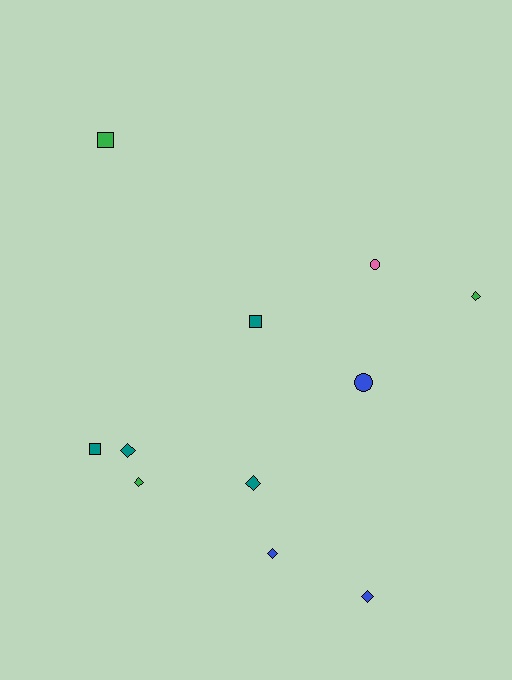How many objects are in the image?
There are 11 objects.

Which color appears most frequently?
Teal, with 4 objects.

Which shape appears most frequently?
Diamond, with 6 objects.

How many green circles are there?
There are no green circles.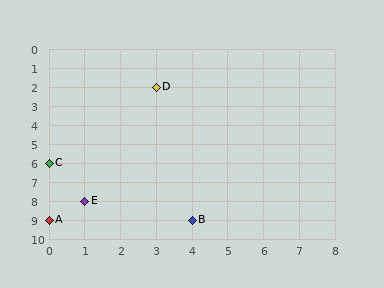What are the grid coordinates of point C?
Point C is at grid coordinates (0, 6).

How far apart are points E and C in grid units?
Points E and C are 1 column and 2 rows apart (about 2.2 grid units diagonally).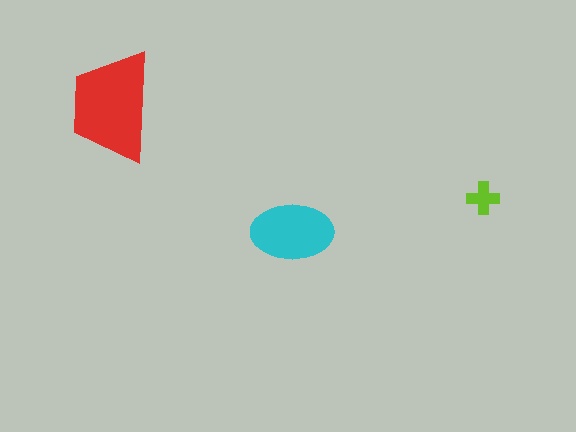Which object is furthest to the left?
The red trapezoid is leftmost.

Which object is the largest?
The red trapezoid.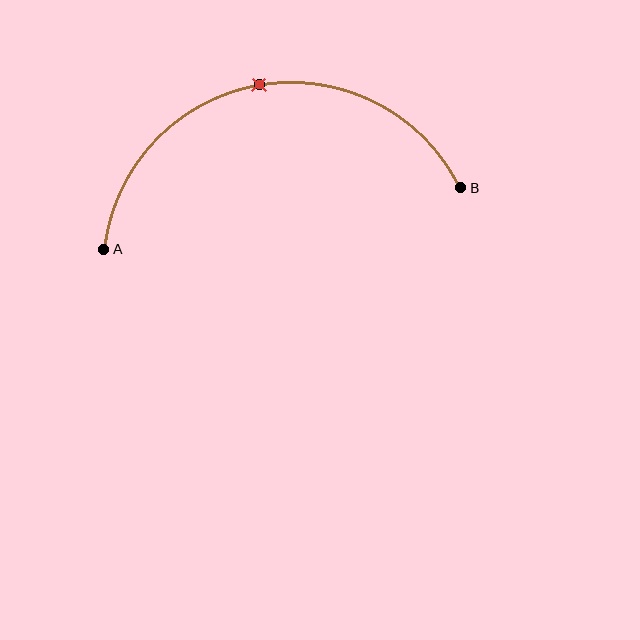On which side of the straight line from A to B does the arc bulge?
The arc bulges above the straight line connecting A and B.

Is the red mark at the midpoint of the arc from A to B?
Yes. The red mark lies on the arc at equal arc-length from both A and B — it is the arc midpoint.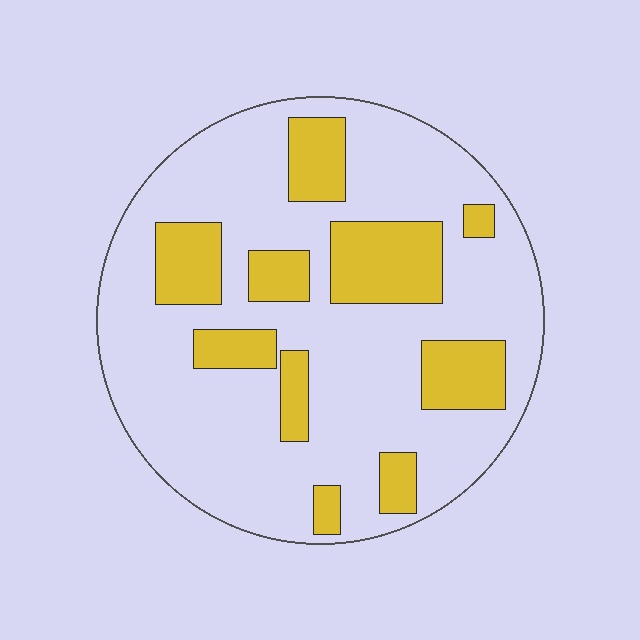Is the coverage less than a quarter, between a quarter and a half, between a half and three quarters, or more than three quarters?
Between a quarter and a half.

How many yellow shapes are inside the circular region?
10.